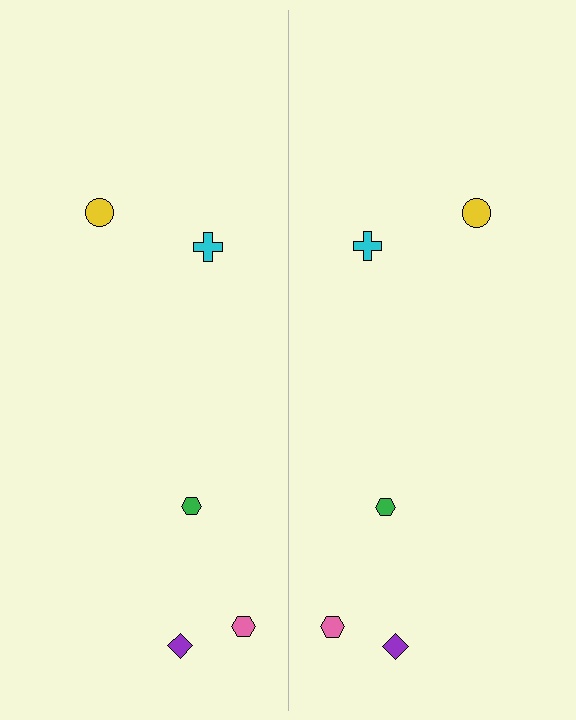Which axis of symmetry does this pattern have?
The pattern has a vertical axis of symmetry running through the center of the image.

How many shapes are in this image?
There are 10 shapes in this image.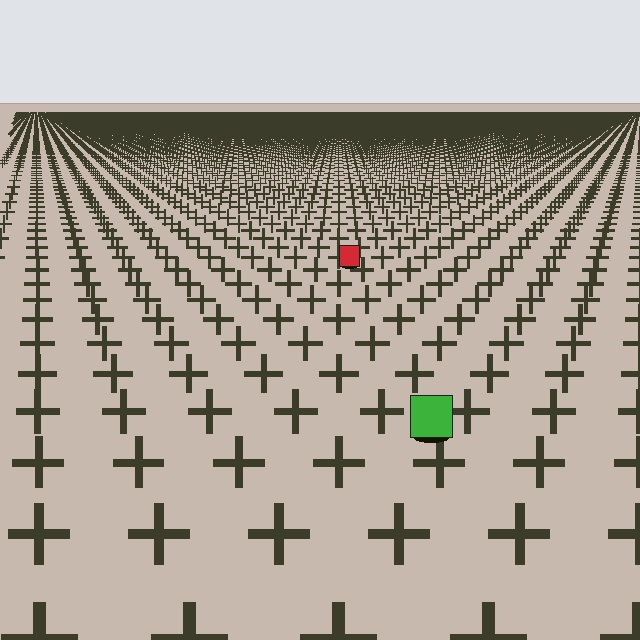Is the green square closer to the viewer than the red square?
Yes. The green square is closer — you can tell from the texture gradient: the ground texture is coarser near it.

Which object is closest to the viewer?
The green square is closest. The texture marks near it are larger and more spread out.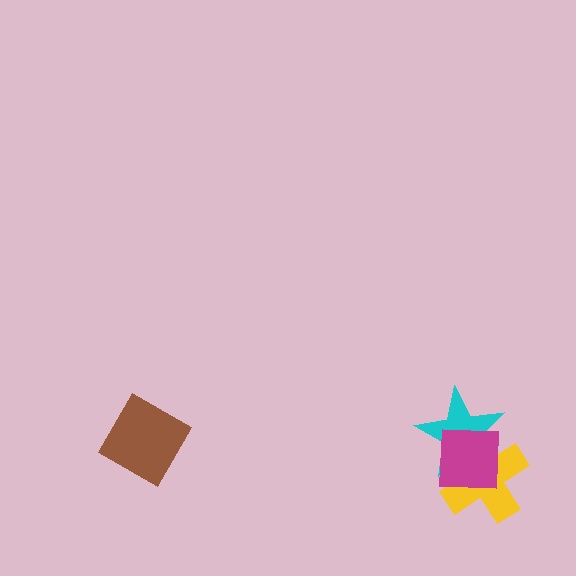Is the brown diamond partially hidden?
No, no other shape covers it.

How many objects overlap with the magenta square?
2 objects overlap with the magenta square.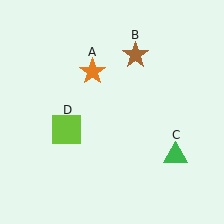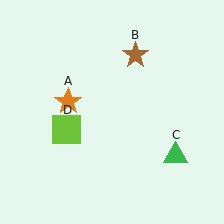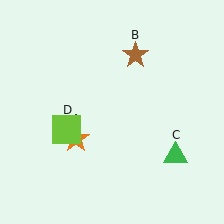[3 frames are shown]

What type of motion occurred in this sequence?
The orange star (object A) rotated counterclockwise around the center of the scene.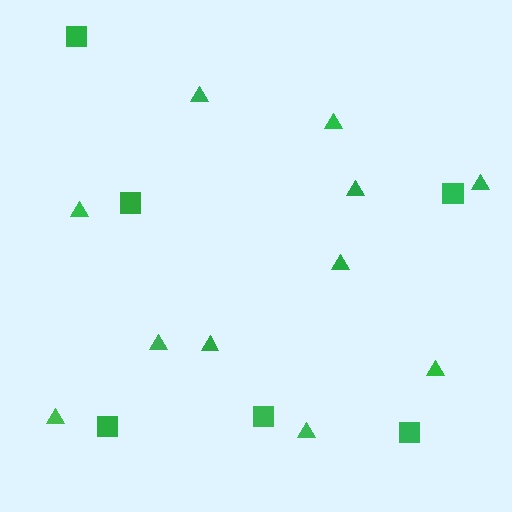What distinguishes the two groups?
There are 2 groups: one group of squares (6) and one group of triangles (11).